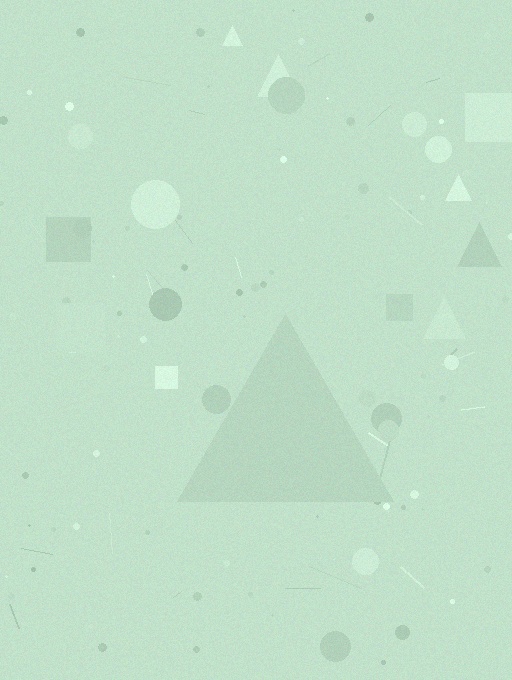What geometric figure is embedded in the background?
A triangle is embedded in the background.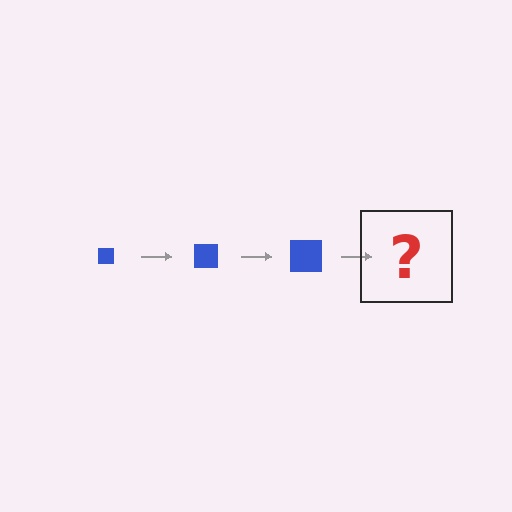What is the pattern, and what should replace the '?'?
The pattern is that the square gets progressively larger each step. The '?' should be a blue square, larger than the previous one.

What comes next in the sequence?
The next element should be a blue square, larger than the previous one.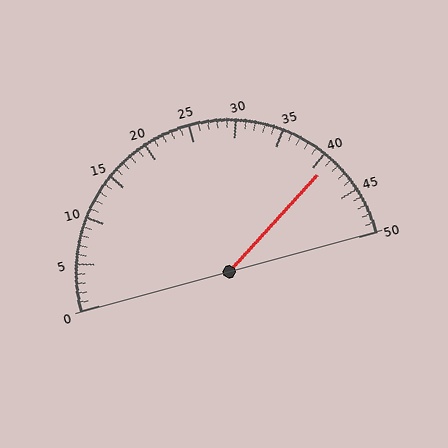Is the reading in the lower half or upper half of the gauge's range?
The reading is in the upper half of the range (0 to 50).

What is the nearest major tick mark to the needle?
The nearest major tick mark is 40.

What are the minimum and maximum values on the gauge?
The gauge ranges from 0 to 50.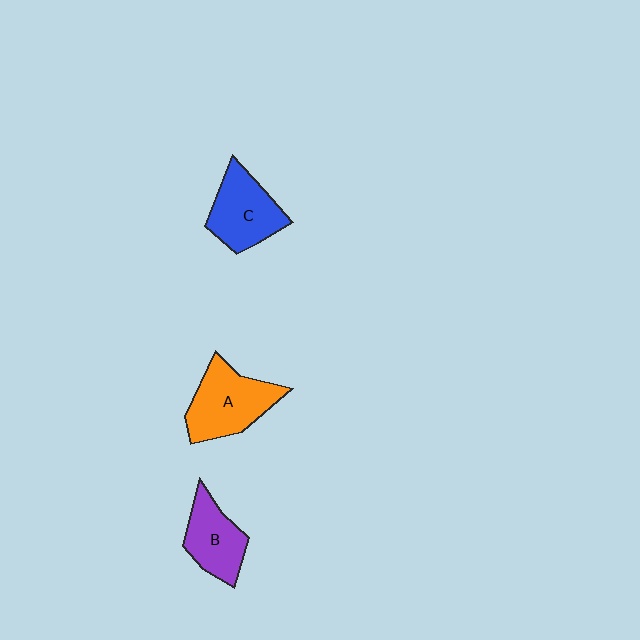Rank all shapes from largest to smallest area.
From largest to smallest: A (orange), C (blue), B (purple).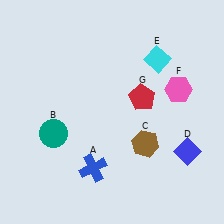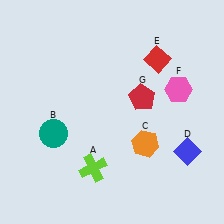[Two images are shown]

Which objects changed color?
A changed from blue to lime. C changed from brown to orange. E changed from cyan to red.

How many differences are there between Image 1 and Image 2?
There are 3 differences between the two images.